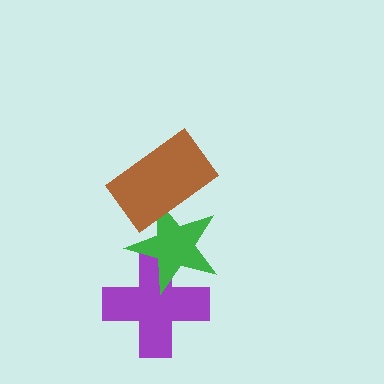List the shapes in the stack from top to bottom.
From top to bottom: the brown rectangle, the green star, the purple cross.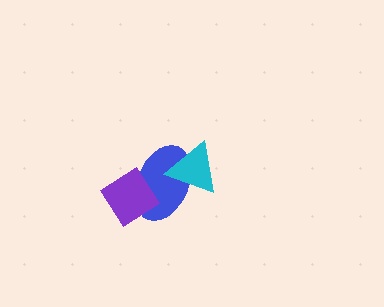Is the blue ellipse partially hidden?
Yes, it is partially covered by another shape.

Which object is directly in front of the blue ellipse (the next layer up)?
The purple diamond is directly in front of the blue ellipse.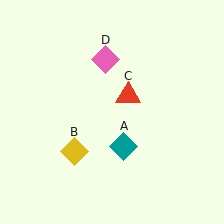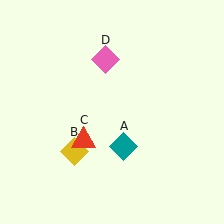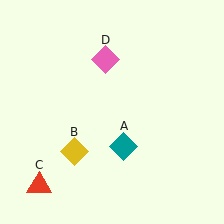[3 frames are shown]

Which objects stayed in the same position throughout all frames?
Teal diamond (object A) and yellow diamond (object B) and pink diamond (object D) remained stationary.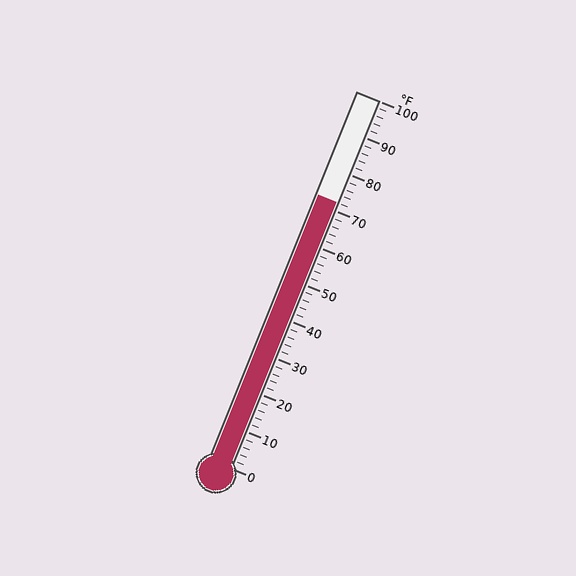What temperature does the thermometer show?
The thermometer shows approximately 72°F.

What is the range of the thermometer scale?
The thermometer scale ranges from 0°F to 100°F.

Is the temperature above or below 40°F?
The temperature is above 40°F.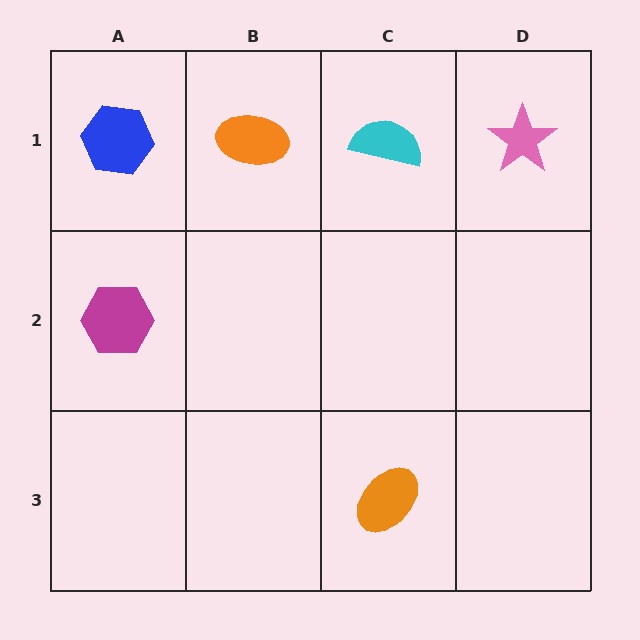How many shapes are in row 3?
1 shape.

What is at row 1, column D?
A pink star.